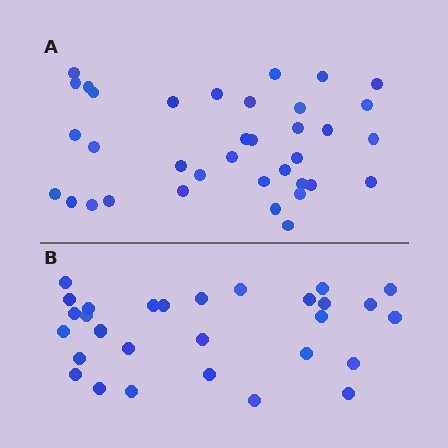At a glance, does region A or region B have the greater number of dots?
Region A (the top region) has more dots.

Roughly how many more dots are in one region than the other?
Region A has roughly 8 or so more dots than region B.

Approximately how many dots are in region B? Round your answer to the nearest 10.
About 30 dots. (The exact count is 29, which rounds to 30.)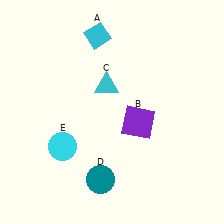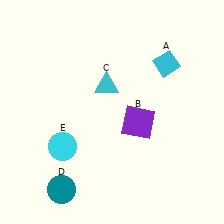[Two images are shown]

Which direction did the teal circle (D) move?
The teal circle (D) moved left.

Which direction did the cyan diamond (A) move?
The cyan diamond (A) moved right.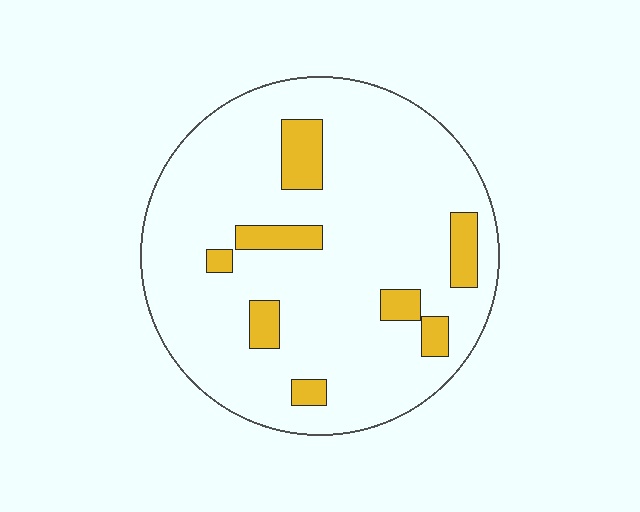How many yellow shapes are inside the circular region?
8.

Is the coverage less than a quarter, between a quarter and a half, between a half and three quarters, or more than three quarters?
Less than a quarter.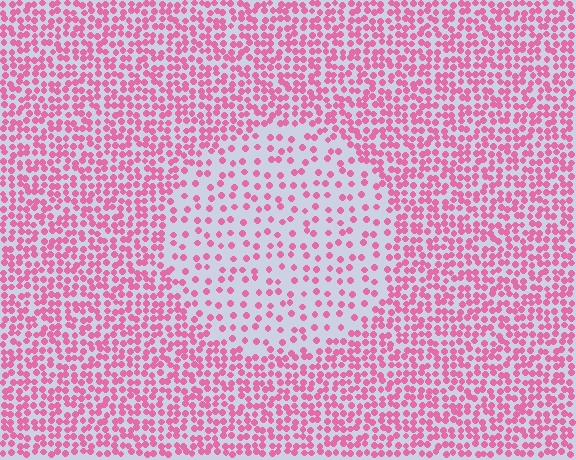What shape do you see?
I see a circle.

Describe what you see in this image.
The image contains small pink elements arranged at two different densities. A circle-shaped region is visible where the elements are less densely packed than the surrounding area.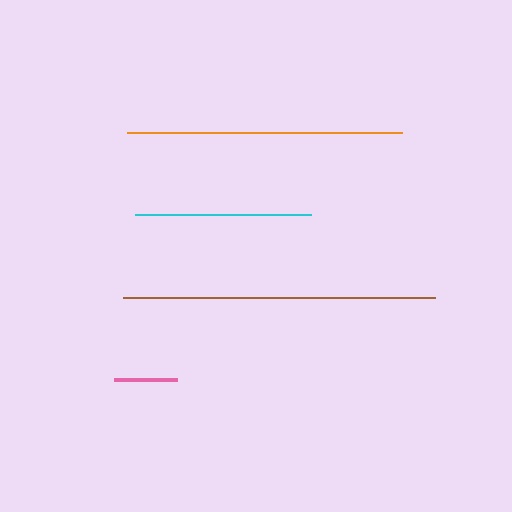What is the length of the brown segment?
The brown segment is approximately 312 pixels long.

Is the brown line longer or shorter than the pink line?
The brown line is longer than the pink line.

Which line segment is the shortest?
The pink line is the shortest at approximately 63 pixels.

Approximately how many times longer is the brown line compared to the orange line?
The brown line is approximately 1.1 times the length of the orange line.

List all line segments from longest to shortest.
From longest to shortest: brown, orange, cyan, pink.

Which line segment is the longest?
The brown line is the longest at approximately 312 pixels.